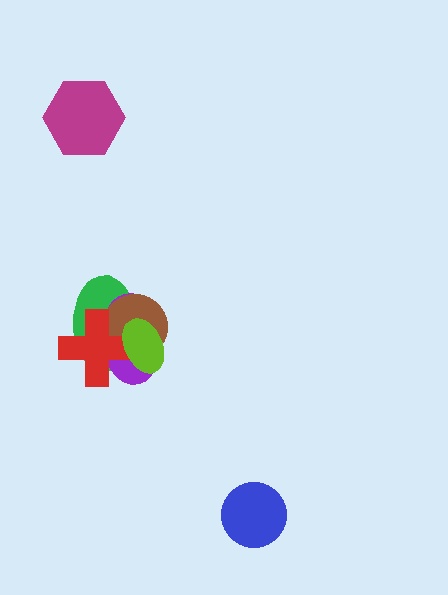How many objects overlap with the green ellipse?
4 objects overlap with the green ellipse.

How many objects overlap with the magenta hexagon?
0 objects overlap with the magenta hexagon.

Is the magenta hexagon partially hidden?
No, no other shape covers it.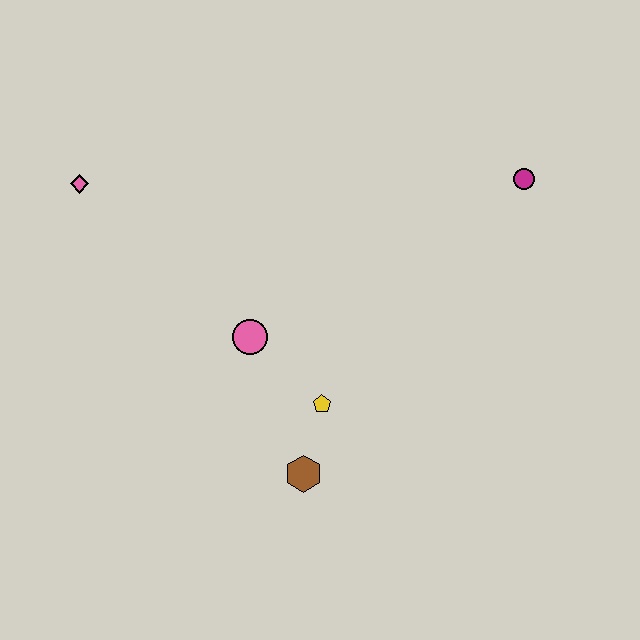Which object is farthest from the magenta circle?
The pink diamond is farthest from the magenta circle.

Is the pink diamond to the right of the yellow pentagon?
No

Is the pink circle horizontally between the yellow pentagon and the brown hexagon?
No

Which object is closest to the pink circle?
The yellow pentagon is closest to the pink circle.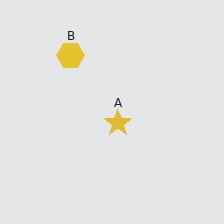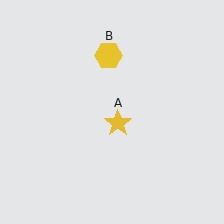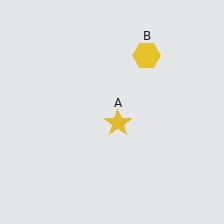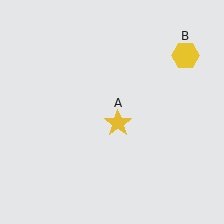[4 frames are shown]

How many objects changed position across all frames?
1 object changed position: yellow hexagon (object B).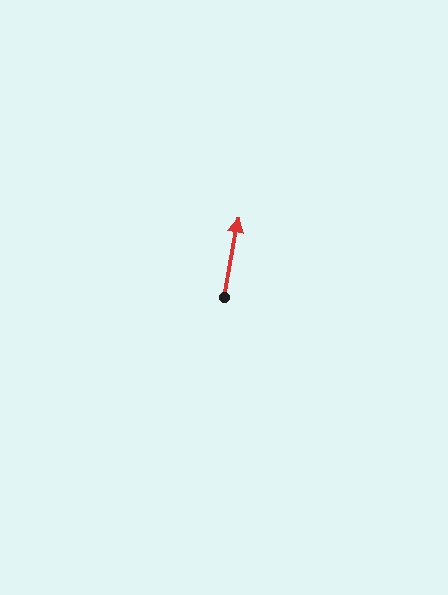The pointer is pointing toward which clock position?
Roughly 12 o'clock.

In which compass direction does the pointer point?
North.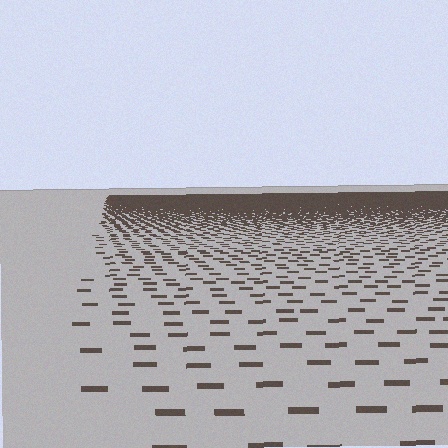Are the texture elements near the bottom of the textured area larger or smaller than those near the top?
Larger. Near the bottom, elements are closer to the viewer and appear at a bigger on-screen size.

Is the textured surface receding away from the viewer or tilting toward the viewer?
The surface is receding away from the viewer. Texture elements get smaller and denser toward the top.